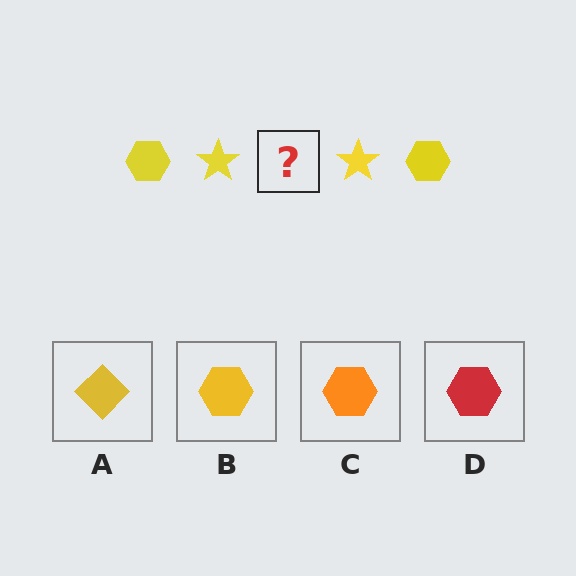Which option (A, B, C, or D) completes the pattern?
B.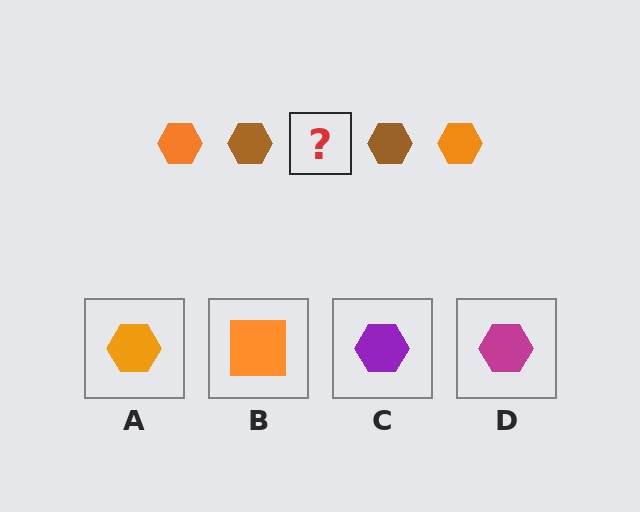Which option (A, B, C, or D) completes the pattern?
A.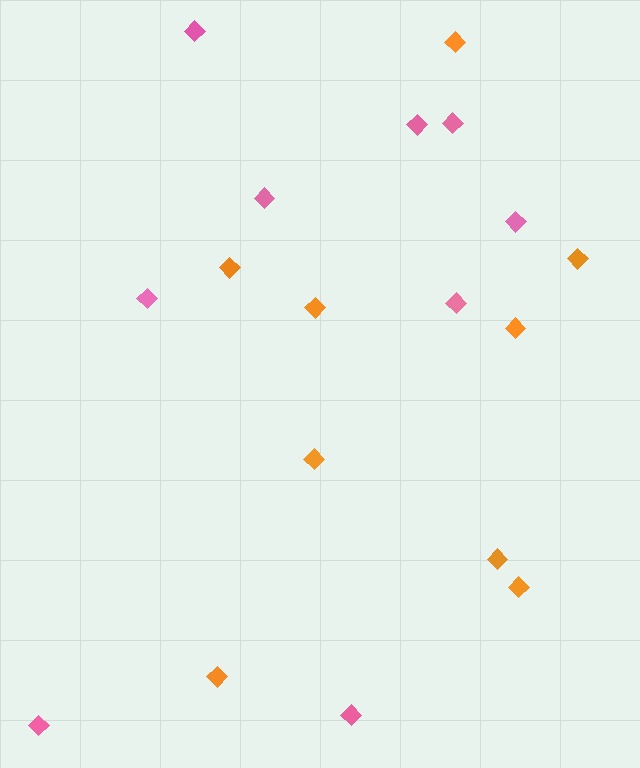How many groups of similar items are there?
There are 2 groups: one group of orange diamonds (9) and one group of pink diamonds (9).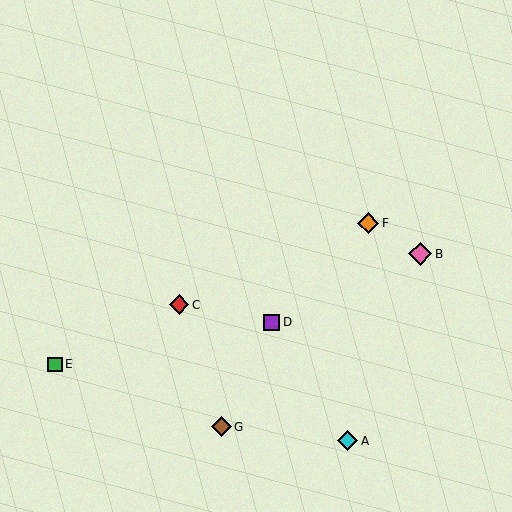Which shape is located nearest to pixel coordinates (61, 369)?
The green square (labeled E) at (55, 364) is nearest to that location.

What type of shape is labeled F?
Shape F is an orange diamond.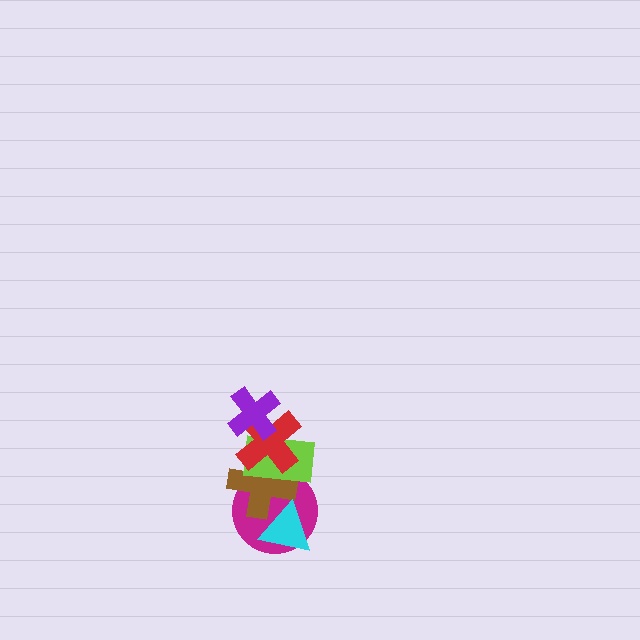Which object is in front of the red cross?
The purple cross is in front of the red cross.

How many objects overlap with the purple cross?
2 objects overlap with the purple cross.